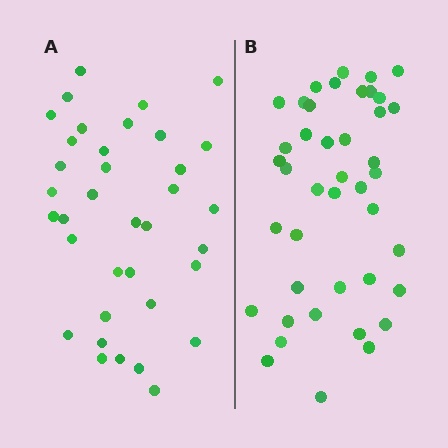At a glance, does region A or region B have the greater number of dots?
Region B (the right region) has more dots.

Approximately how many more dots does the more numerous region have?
Region B has about 6 more dots than region A.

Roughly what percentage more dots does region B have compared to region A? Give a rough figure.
About 15% more.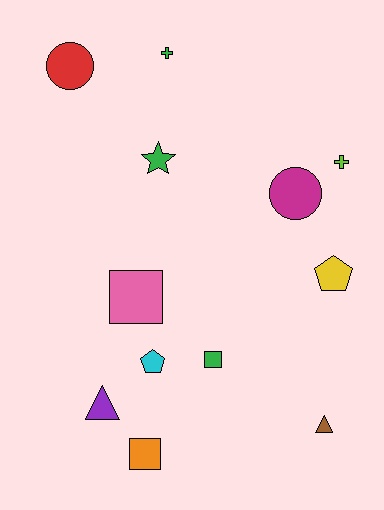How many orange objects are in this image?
There is 1 orange object.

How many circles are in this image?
There are 2 circles.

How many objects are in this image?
There are 12 objects.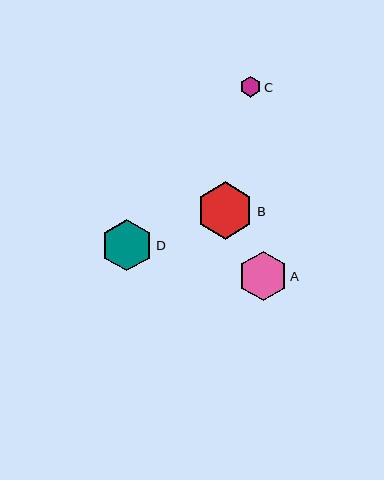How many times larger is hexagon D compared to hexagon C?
Hexagon D is approximately 2.5 times the size of hexagon C.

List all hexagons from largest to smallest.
From largest to smallest: B, D, A, C.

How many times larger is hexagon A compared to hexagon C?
Hexagon A is approximately 2.4 times the size of hexagon C.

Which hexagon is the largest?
Hexagon B is the largest with a size of approximately 57 pixels.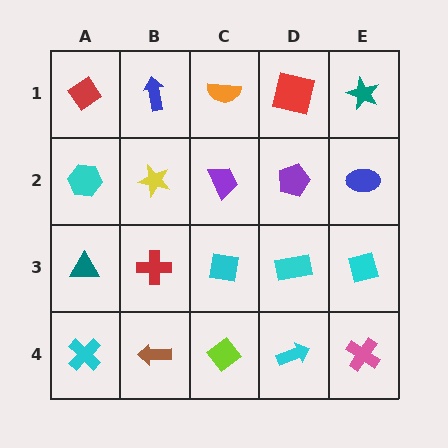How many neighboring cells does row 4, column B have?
3.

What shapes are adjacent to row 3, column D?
A purple pentagon (row 2, column D), a cyan arrow (row 4, column D), a cyan square (row 3, column C), a cyan diamond (row 3, column E).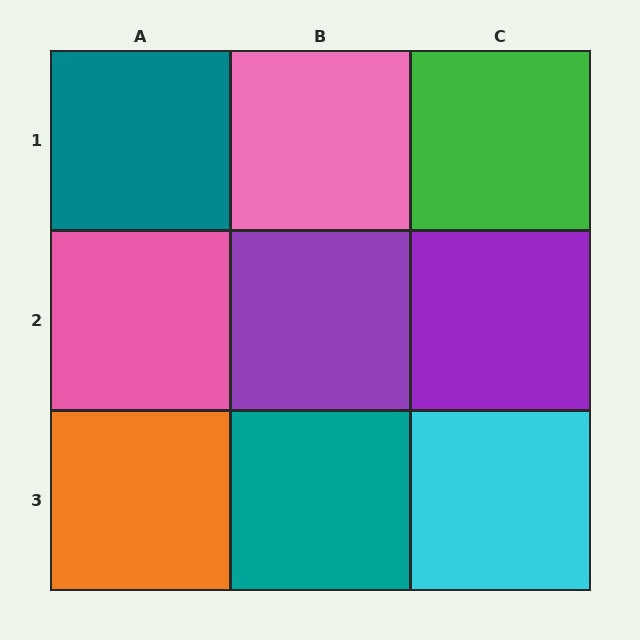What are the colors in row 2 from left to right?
Pink, purple, purple.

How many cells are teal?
2 cells are teal.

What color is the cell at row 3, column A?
Orange.